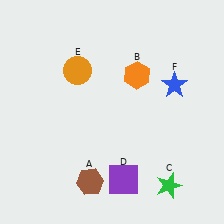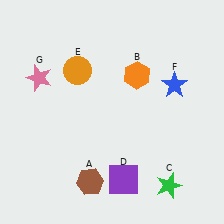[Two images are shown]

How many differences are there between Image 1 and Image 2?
There is 1 difference between the two images.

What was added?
A pink star (G) was added in Image 2.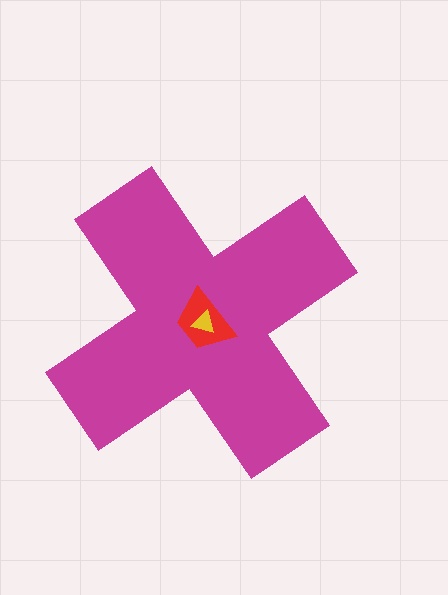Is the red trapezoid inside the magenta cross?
Yes.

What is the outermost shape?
The magenta cross.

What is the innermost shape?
The yellow triangle.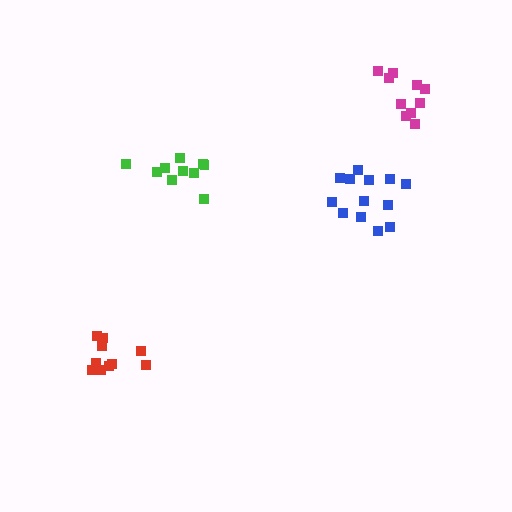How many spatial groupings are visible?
There are 4 spatial groupings.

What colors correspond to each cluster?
The clusters are colored: blue, red, magenta, green.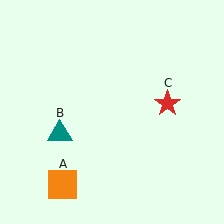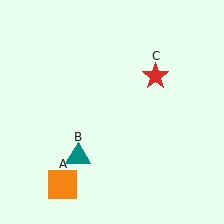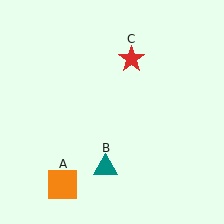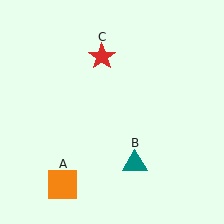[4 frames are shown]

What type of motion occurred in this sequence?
The teal triangle (object B), red star (object C) rotated counterclockwise around the center of the scene.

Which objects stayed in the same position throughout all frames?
Orange square (object A) remained stationary.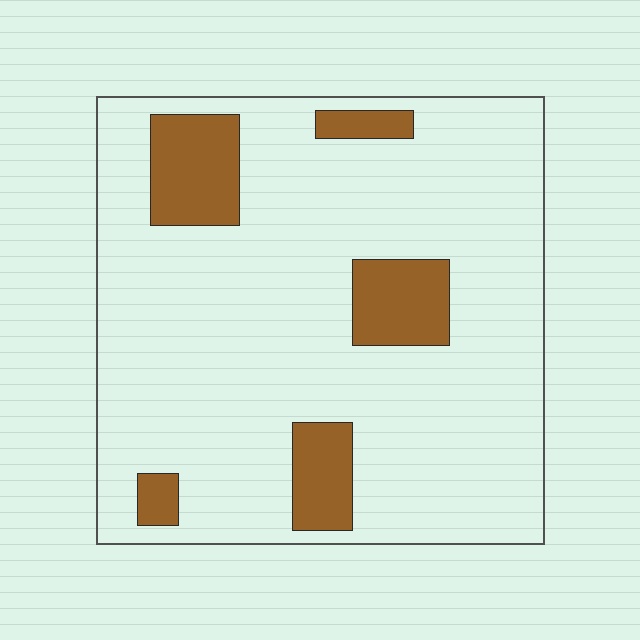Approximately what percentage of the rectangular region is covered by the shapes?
Approximately 15%.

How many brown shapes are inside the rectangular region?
5.